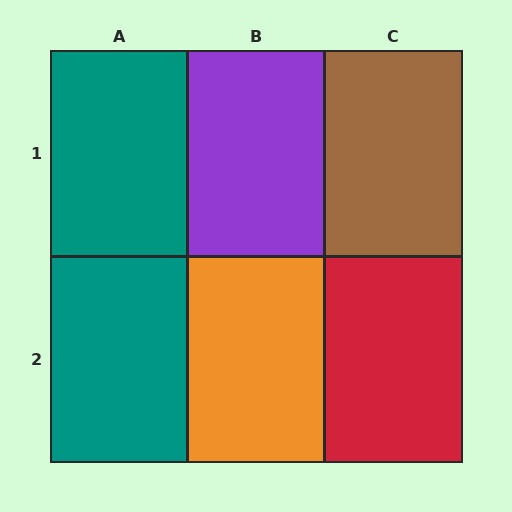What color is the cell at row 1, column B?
Purple.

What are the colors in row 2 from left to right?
Teal, orange, red.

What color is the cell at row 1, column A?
Teal.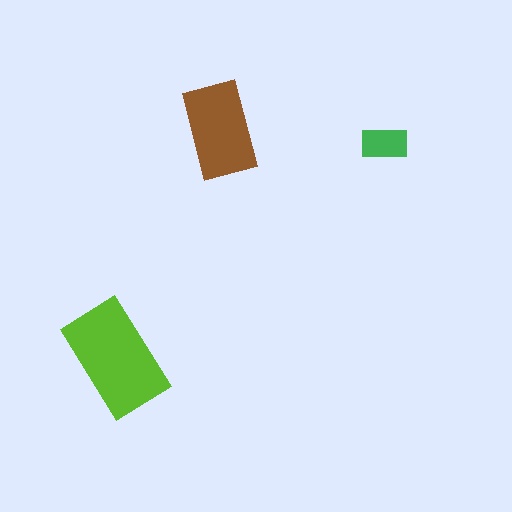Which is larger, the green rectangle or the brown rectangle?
The brown one.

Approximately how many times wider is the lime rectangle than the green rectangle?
About 2.5 times wider.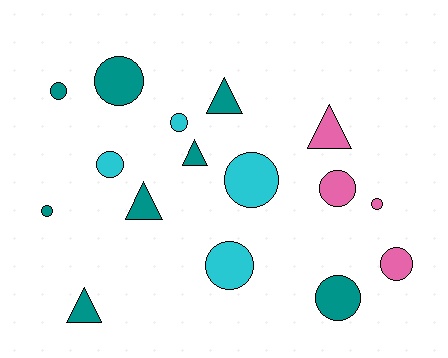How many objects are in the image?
There are 16 objects.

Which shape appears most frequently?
Circle, with 11 objects.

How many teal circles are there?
There are 4 teal circles.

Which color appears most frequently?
Teal, with 8 objects.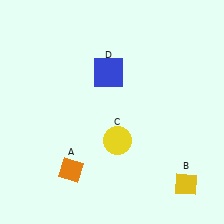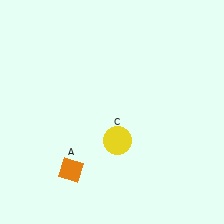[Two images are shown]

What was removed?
The yellow diamond (B), the blue square (D) were removed in Image 2.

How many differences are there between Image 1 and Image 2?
There are 2 differences between the two images.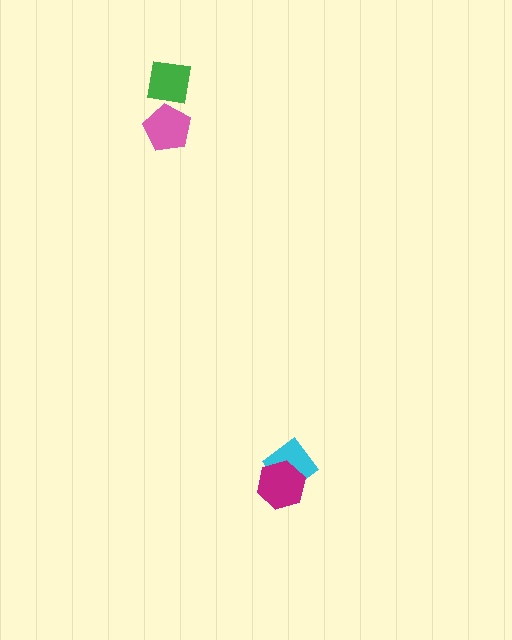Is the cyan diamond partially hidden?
Yes, it is partially covered by another shape.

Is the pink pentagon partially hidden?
Yes, it is partially covered by another shape.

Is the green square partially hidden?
No, no other shape covers it.